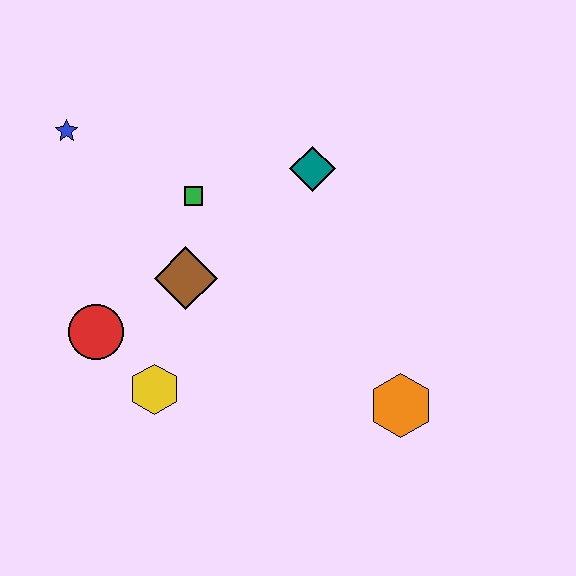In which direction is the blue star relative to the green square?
The blue star is to the left of the green square.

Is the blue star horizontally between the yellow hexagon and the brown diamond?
No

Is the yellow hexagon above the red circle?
No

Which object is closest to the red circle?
The yellow hexagon is closest to the red circle.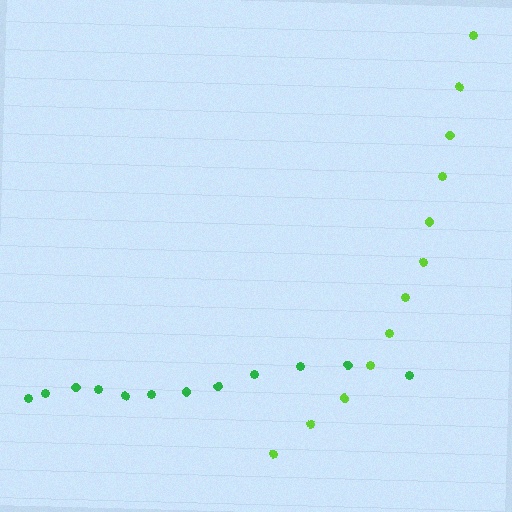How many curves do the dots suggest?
There are 2 distinct paths.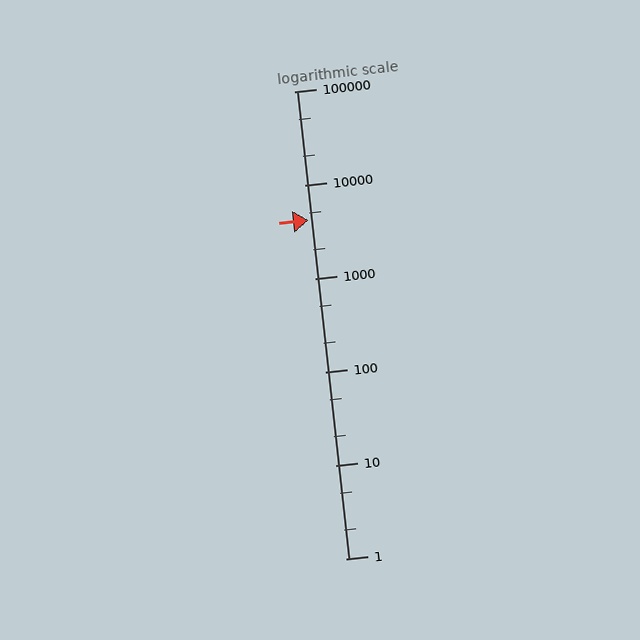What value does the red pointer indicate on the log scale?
The pointer indicates approximately 4200.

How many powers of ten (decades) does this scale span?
The scale spans 5 decades, from 1 to 100000.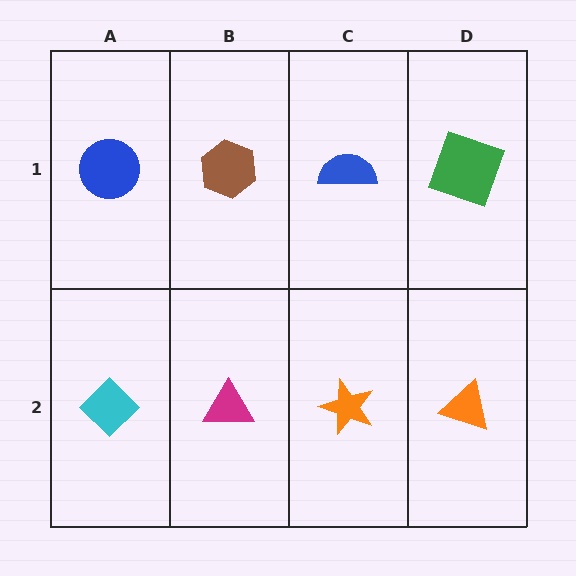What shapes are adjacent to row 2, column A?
A blue circle (row 1, column A), a magenta triangle (row 2, column B).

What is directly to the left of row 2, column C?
A magenta triangle.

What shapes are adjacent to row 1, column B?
A magenta triangle (row 2, column B), a blue circle (row 1, column A), a blue semicircle (row 1, column C).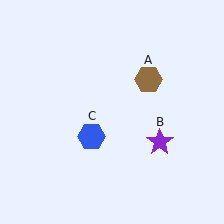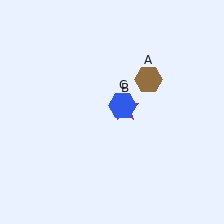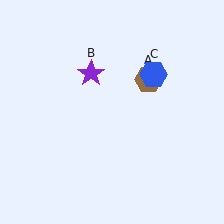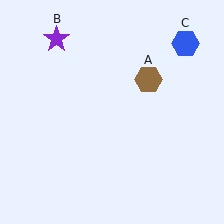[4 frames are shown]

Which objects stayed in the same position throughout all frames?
Brown hexagon (object A) remained stationary.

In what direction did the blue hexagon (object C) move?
The blue hexagon (object C) moved up and to the right.